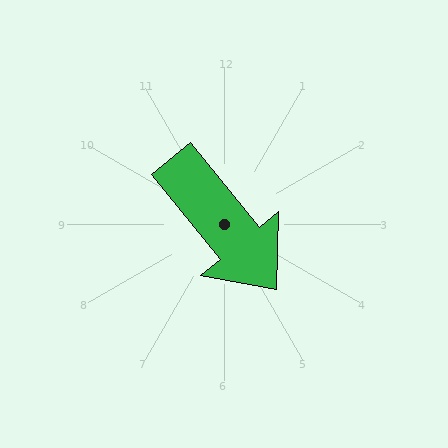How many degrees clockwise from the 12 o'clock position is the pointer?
Approximately 141 degrees.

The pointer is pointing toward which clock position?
Roughly 5 o'clock.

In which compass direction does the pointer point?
Southeast.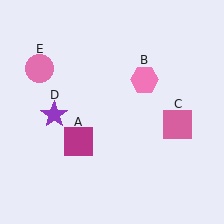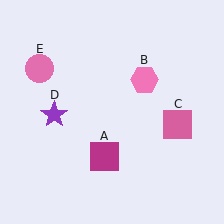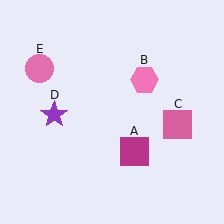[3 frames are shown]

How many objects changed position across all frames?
1 object changed position: magenta square (object A).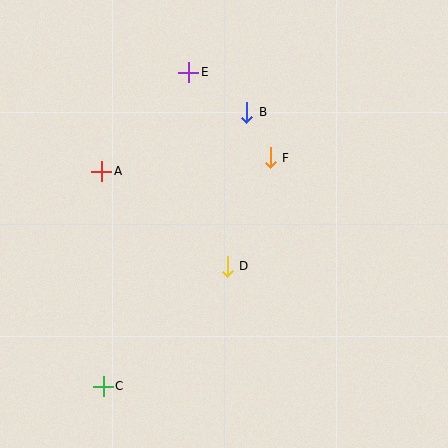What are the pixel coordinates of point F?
Point F is at (270, 158).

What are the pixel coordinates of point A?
Point A is at (102, 171).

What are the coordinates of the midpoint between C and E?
The midpoint between C and E is at (146, 229).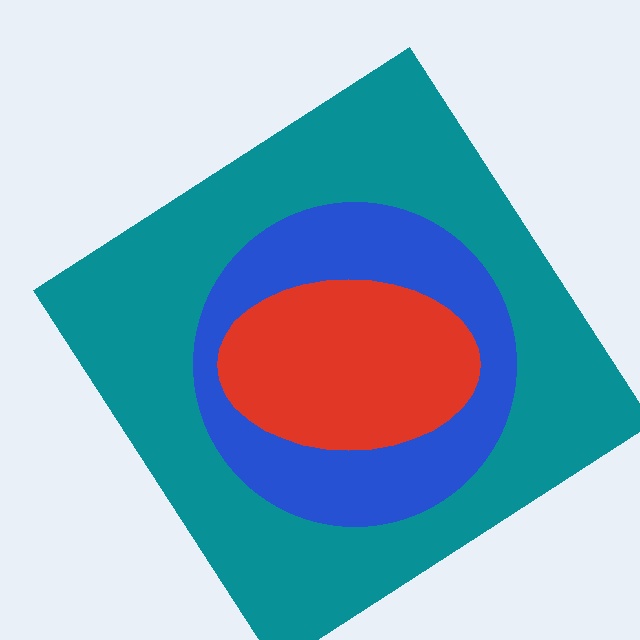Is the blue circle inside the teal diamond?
Yes.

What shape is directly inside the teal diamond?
The blue circle.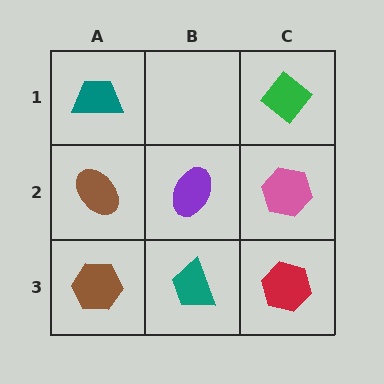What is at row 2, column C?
A pink hexagon.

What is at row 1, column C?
A green diamond.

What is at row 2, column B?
A purple ellipse.